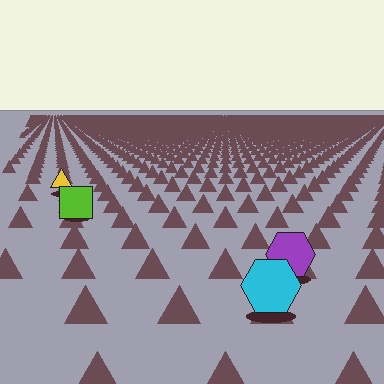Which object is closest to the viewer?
The cyan hexagon is closest. The texture marks near it are larger and more spread out.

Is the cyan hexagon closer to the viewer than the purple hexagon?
Yes. The cyan hexagon is closer — you can tell from the texture gradient: the ground texture is coarser near it.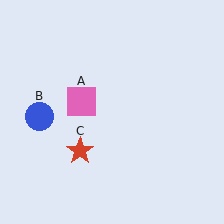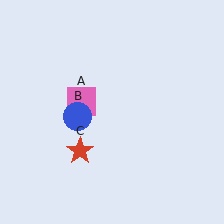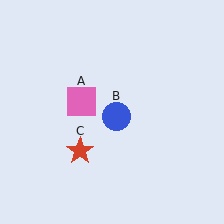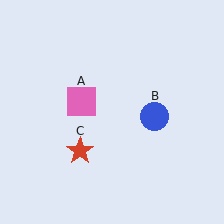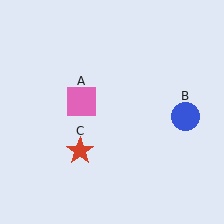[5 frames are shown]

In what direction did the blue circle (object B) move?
The blue circle (object B) moved right.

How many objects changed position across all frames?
1 object changed position: blue circle (object B).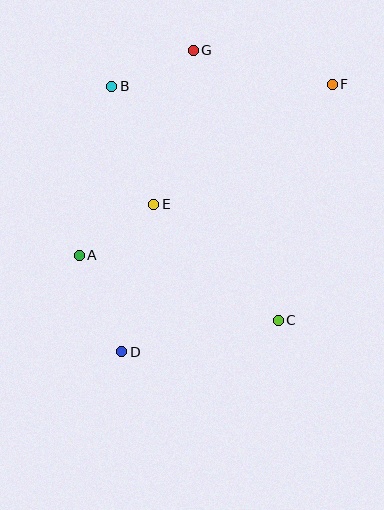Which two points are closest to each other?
Points B and G are closest to each other.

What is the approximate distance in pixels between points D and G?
The distance between D and G is approximately 310 pixels.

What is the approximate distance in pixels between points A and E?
The distance between A and E is approximately 90 pixels.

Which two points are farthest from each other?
Points D and F are farthest from each other.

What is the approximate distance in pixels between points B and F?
The distance between B and F is approximately 220 pixels.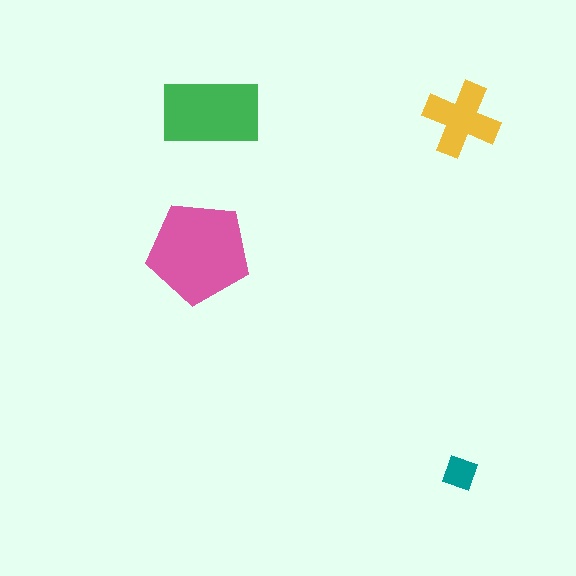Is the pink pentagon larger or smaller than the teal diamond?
Larger.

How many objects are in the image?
There are 4 objects in the image.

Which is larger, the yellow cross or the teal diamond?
The yellow cross.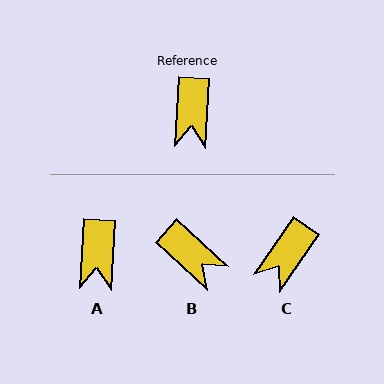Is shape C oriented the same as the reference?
No, it is off by about 31 degrees.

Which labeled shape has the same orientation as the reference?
A.